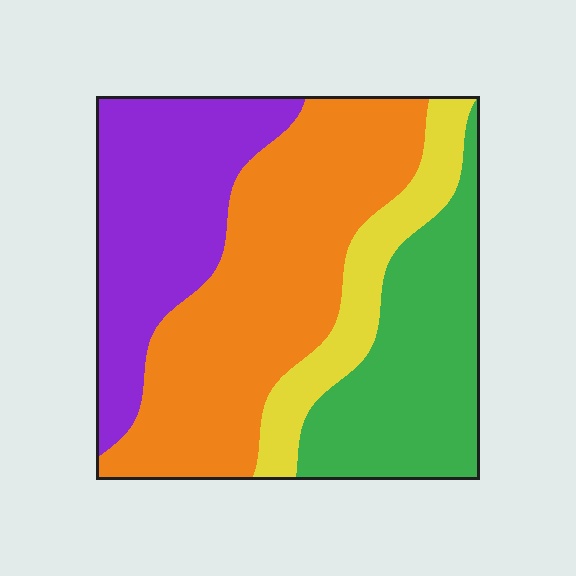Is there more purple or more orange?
Orange.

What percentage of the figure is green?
Green covers 24% of the figure.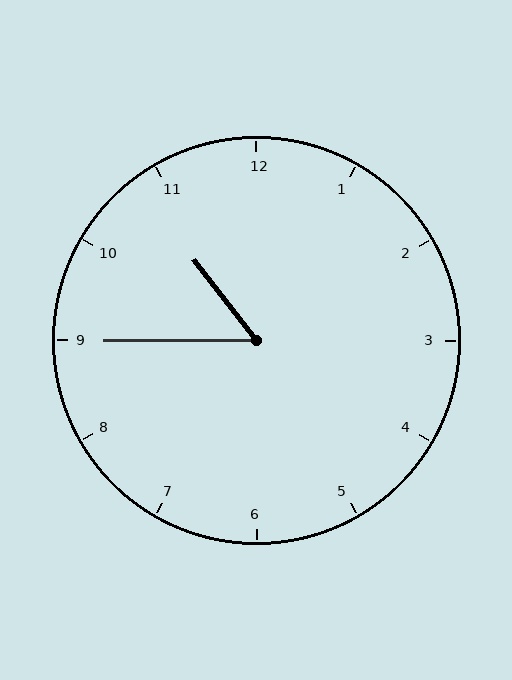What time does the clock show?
10:45.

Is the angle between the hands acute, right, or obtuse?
It is acute.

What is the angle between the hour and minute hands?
Approximately 52 degrees.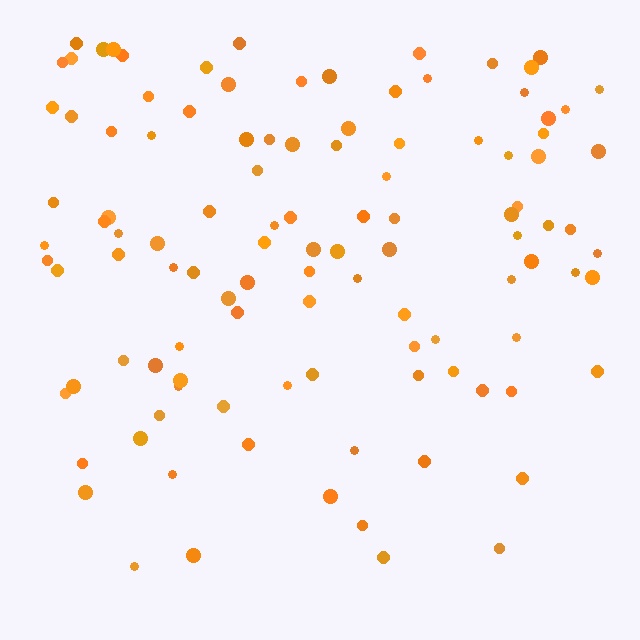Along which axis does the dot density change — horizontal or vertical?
Vertical.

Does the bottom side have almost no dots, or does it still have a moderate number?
Still a moderate number, just noticeably fewer than the top.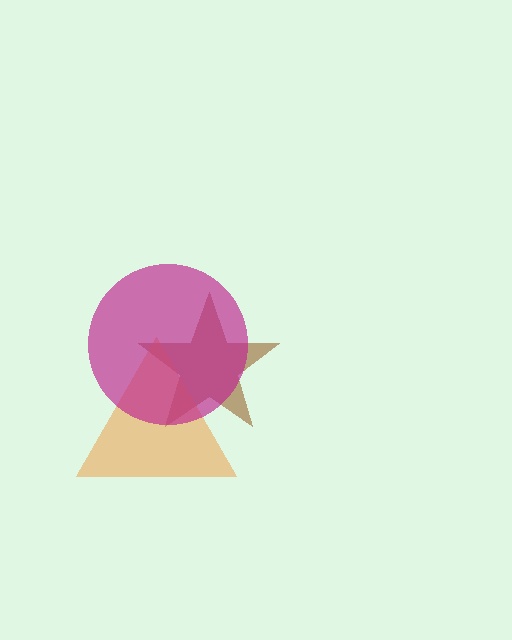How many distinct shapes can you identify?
There are 3 distinct shapes: a brown star, an orange triangle, a magenta circle.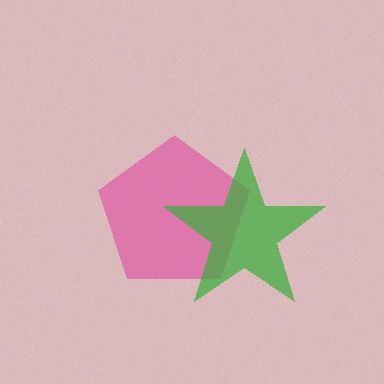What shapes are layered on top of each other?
The layered shapes are: a pink pentagon, a green star.